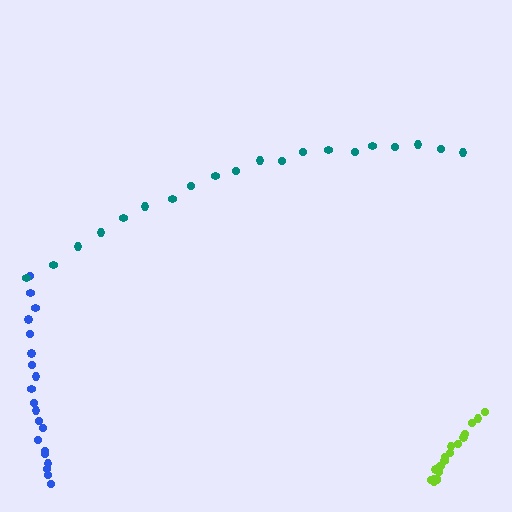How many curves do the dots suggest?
There are 3 distinct paths.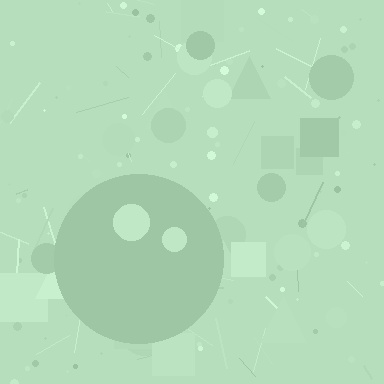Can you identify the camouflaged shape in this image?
The camouflaged shape is a circle.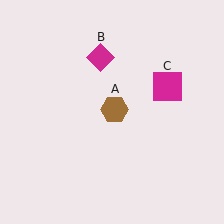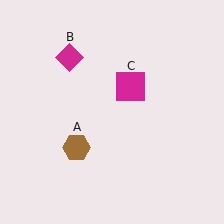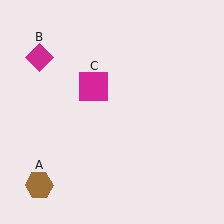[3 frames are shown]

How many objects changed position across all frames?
3 objects changed position: brown hexagon (object A), magenta diamond (object B), magenta square (object C).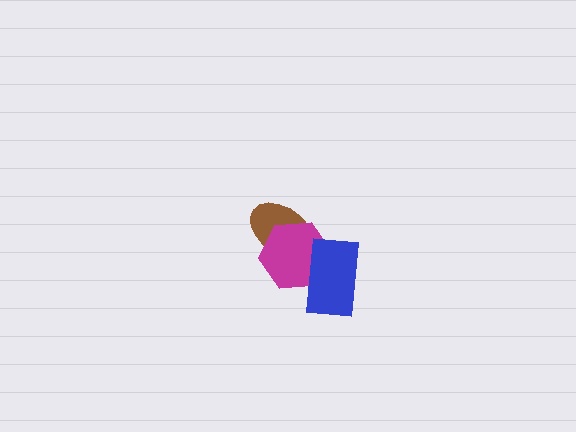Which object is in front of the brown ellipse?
The magenta hexagon is in front of the brown ellipse.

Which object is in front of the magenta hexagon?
The blue rectangle is in front of the magenta hexagon.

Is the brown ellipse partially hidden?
Yes, it is partially covered by another shape.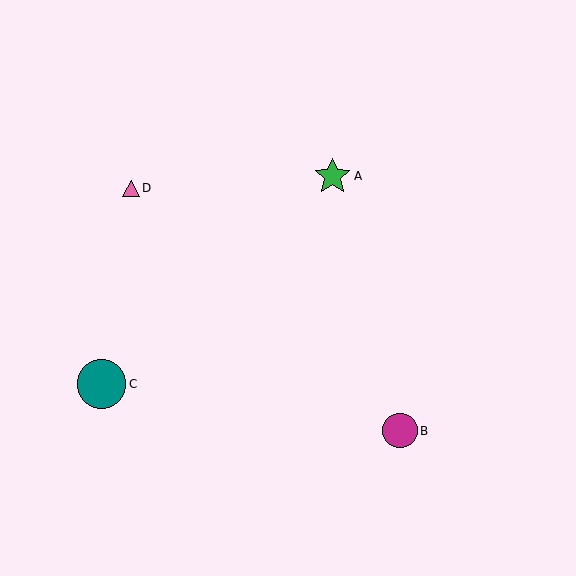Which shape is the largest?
The teal circle (labeled C) is the largest.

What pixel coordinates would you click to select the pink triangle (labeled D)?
Click at (131, 189) to select the pink triangle D.